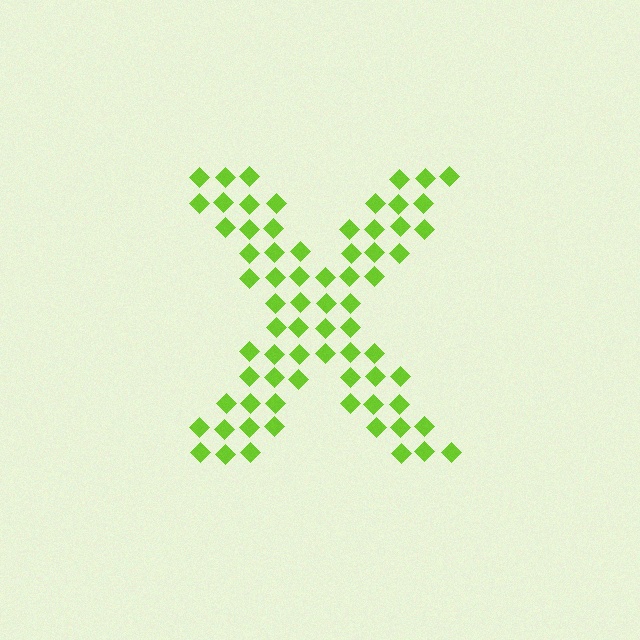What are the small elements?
The small elements are diamonds.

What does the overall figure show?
The overall figure shows the letter X.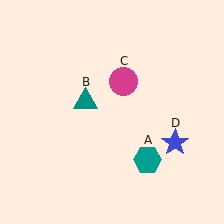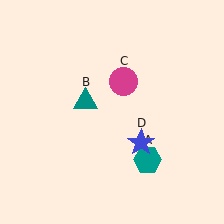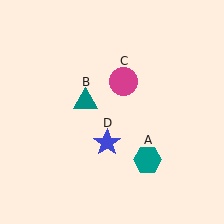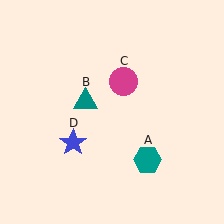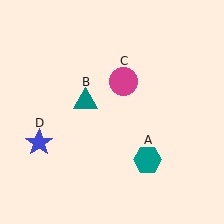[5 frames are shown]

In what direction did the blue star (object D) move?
The blue star (object D) moved left.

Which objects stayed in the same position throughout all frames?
Teal hexagon (object A) and teal triangle (object B) and magenta circle (object C) remained stationary.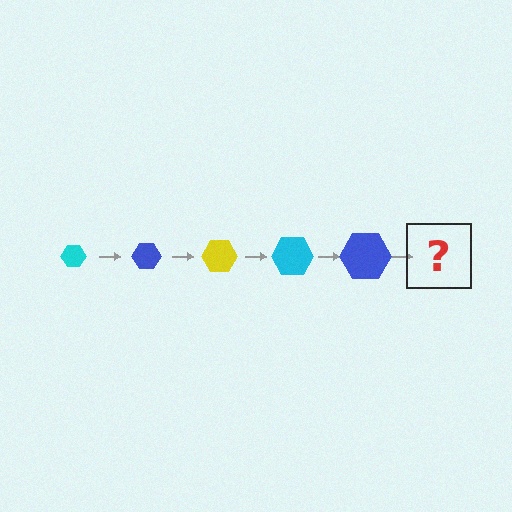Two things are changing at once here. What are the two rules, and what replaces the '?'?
The two rules are that the hexagon grows larger each step and the color cycles through cyan, blue, and yellow. The '?' should be a yellow hexagon, larger than the previous one.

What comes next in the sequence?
The next element should be a yellow hexagon, larger than the previous one.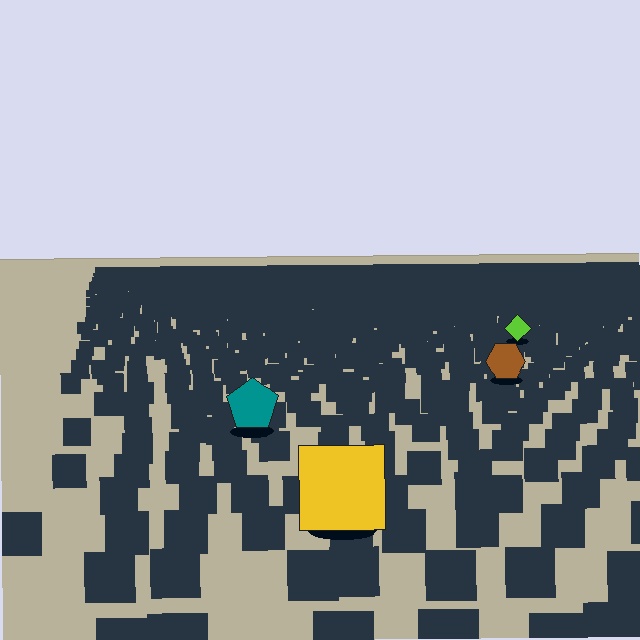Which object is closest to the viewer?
The yellow square is closest. The texture marks near it are larger and more spread out.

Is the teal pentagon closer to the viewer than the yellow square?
No. The yellow square is closer — you can tell from the texture gradient: the ground texture is coarser near it.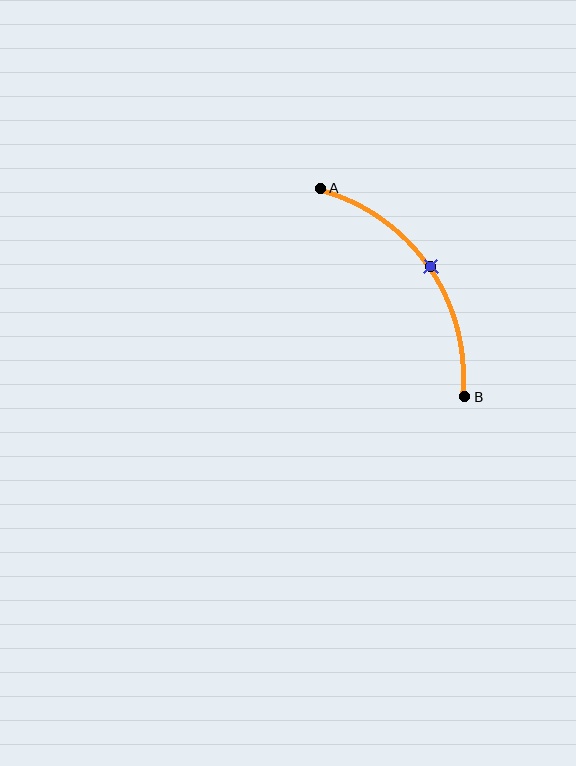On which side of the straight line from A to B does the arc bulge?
The arc bulges above and to the right of the straight line connecting A and B.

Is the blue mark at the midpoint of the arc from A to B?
Yes. The blue mark lies on the arc at equal arc-length from both A and B — it is the arc midpoint.